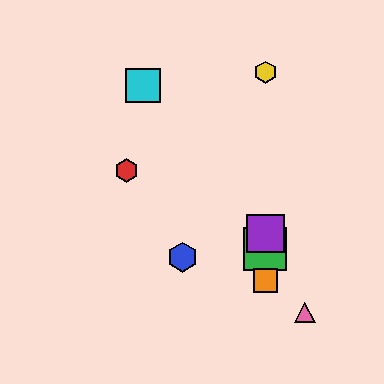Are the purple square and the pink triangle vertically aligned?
No, the purple square is at x≈265 and the pink triangle is at x≈305.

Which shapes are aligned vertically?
The green square, the yellow hexagon, the purple square, the orange square are aligned vertically.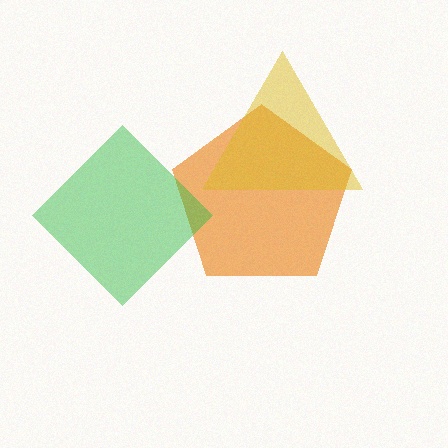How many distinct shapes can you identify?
There are 3 distinct shapes: an orange pentagon, a green diamond, a yellow triangle.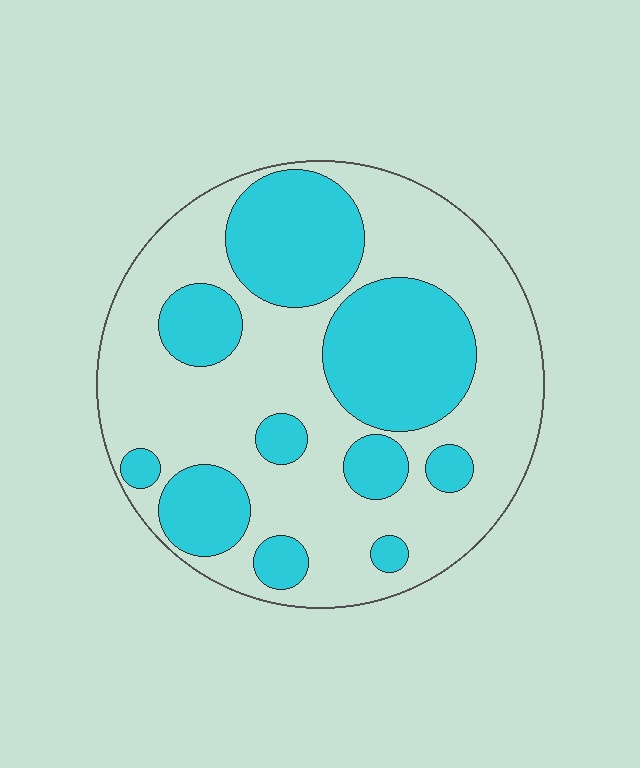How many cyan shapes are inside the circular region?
10.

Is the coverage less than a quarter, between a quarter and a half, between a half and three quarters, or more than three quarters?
Between a quarter and a half.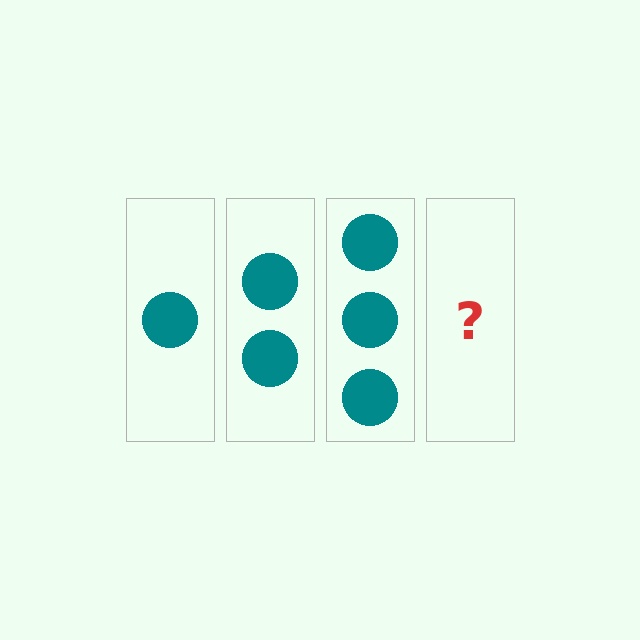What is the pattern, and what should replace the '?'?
The pattern is that each step adds one more circle. The '?' should be 4 circles.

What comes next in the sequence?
The next element should be 4 circles.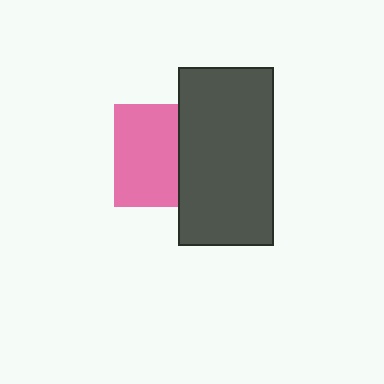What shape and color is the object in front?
The object in front is a dark gray rectangle.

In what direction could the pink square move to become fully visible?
The pink square could move left. That would shift it out from behind the dark gray rectangle entirely.